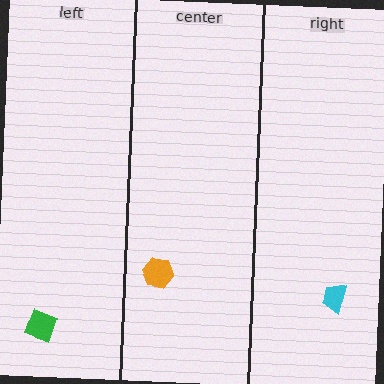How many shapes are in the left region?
1.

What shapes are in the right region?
The cyan trapezoid.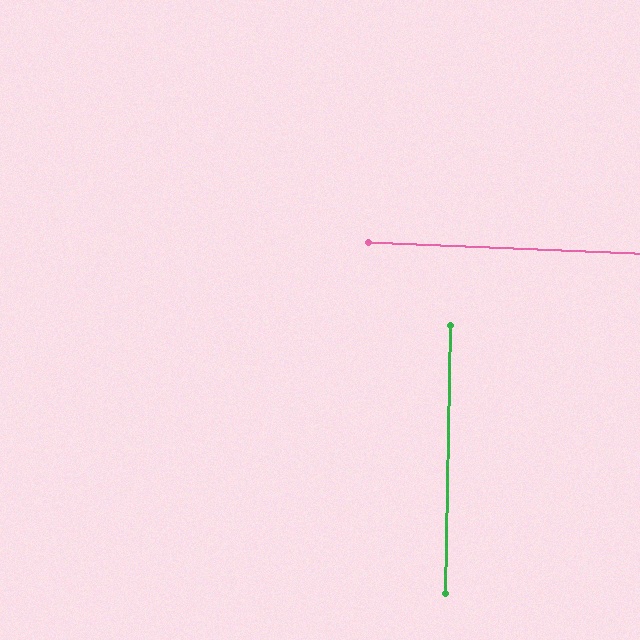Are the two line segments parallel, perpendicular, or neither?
Perpendicular — they meet at approximately 89°.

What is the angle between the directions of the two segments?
Approximately 89 degrees.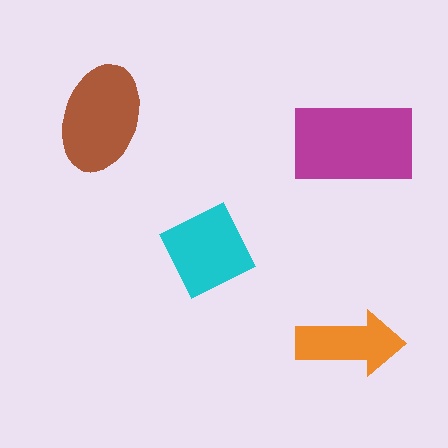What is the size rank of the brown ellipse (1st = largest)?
2nd.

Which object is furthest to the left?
The brown ellipse is leftmost.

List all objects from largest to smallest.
The magenta rectangle, the brown ellipse, the cyan square, the orange arrow.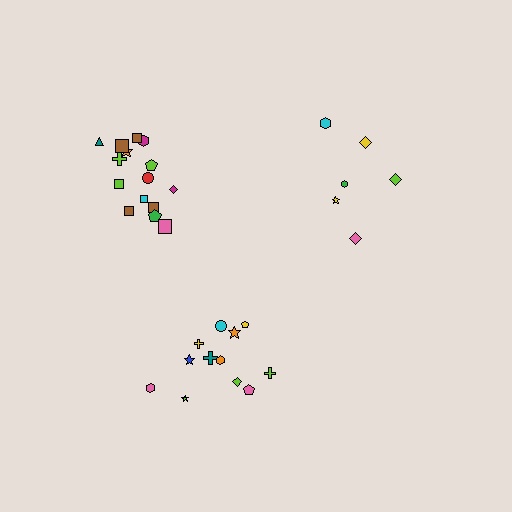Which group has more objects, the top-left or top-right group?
The top-left group.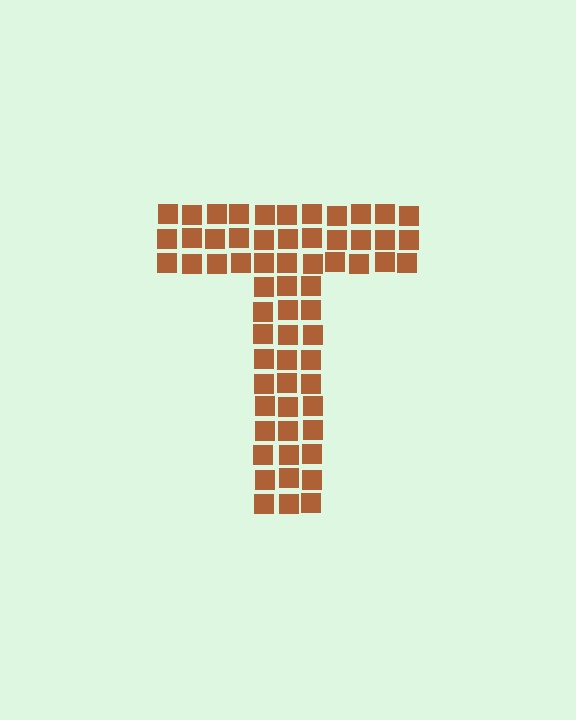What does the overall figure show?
The overall figure shows the letter T.